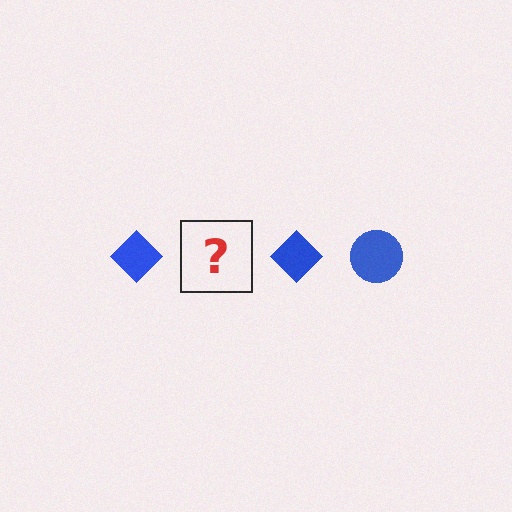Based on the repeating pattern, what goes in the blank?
The blank should be a blue circle.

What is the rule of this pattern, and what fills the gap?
The rule is that the pattern cycles through diamond, circle shapes in blue. The gap should be filled with a blue circle.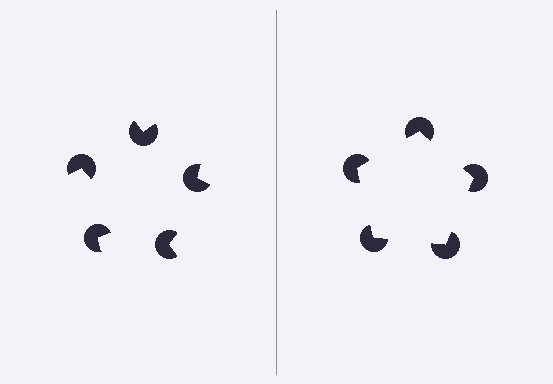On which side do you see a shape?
An illusory pentagon appears on the right side. On the left side the wedge cuts are rotated, so no coherent shape forms.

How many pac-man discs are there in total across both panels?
10 — 5 on each side.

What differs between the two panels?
The pac-man discs are positioned identically on both sides; only the wedge orientations differ. On the right they align to a pentagon; on the left they are misaligned.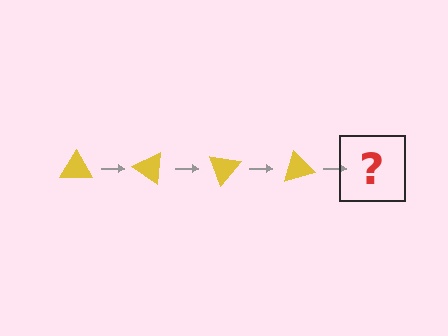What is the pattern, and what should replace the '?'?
The pattern is that the triangle rotates 35 degrees each step. The '?' should be a yellow triangle rotated 140 degrees.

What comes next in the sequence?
The next element should be a yellow triangle rotated 140 degrees.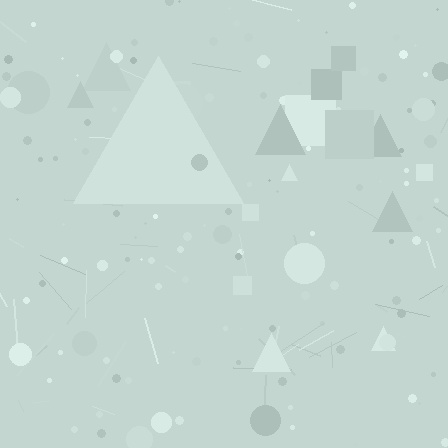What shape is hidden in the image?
A triangle is hidden in the image.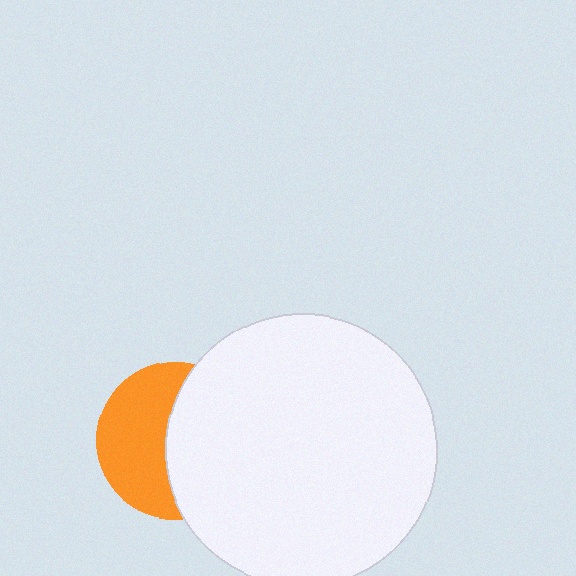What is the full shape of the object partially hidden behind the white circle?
The partially hidden object is an orange circle.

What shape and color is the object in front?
The object in front is a white circle.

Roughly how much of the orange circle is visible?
About half of it is visible (roughly 49%).